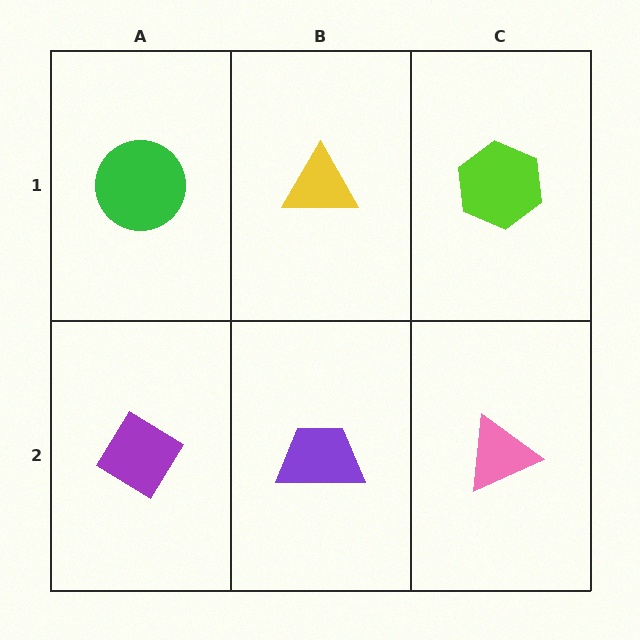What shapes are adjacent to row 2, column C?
A lime hexagon (row 1, column C), a purple trapezoid (row 2, column B).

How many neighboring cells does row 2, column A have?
2.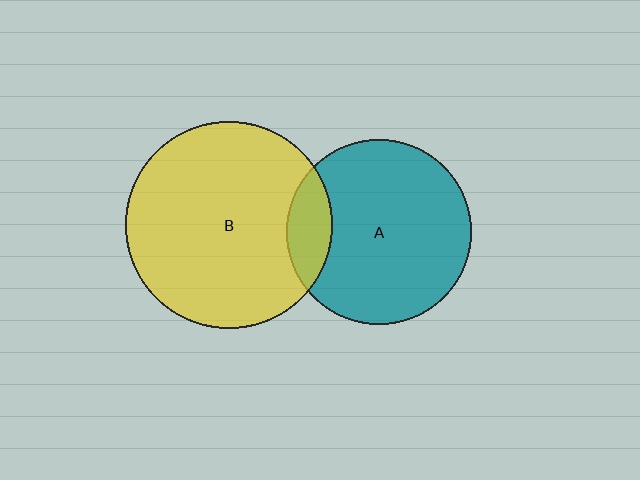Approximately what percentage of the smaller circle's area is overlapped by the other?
Approximately 15%.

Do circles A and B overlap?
Yes.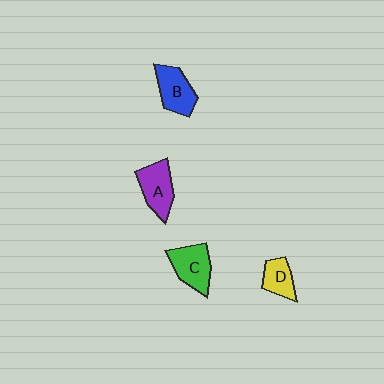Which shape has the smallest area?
Shape D (yellow).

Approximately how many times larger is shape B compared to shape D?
Approximately 1.4 times.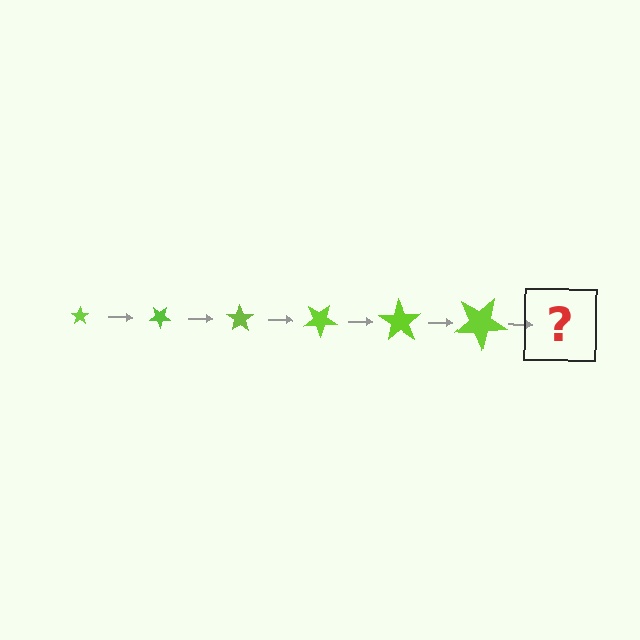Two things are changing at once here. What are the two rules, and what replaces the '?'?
The two rules are that the star grows larger each step and it rotates 35 degrees each step. The '?' should be a star, larger than the previous one and rotated 210 degrees from the start.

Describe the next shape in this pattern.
It should be a star, larger than the previous one and rotated 210 degrees from the start.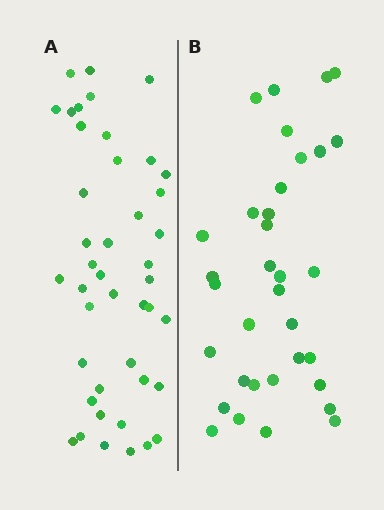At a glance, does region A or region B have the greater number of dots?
Region A (the left region) has more dots.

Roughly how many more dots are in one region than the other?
Region A has roughly 8 or so more dots than region B.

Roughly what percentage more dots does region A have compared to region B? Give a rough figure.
About 25% more.